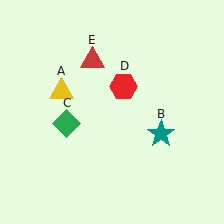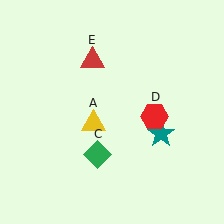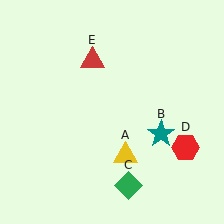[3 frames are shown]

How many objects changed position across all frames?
3 objects changed position: yellow triangle (object A), green diamond (object C), red hexagon (object D).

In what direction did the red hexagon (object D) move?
The red hexagon (object D) moved down and to the right.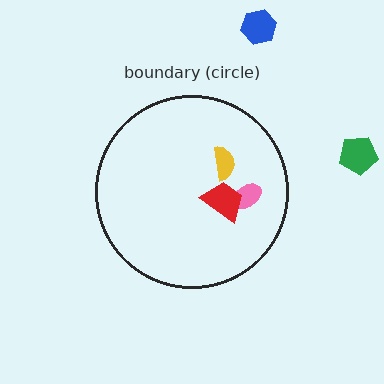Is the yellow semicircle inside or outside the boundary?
Inside.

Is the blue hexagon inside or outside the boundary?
Outside.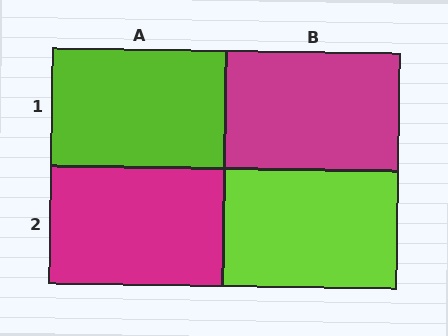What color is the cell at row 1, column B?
Magenta.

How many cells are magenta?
2 cells are magenta.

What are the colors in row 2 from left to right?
Magenta, lime.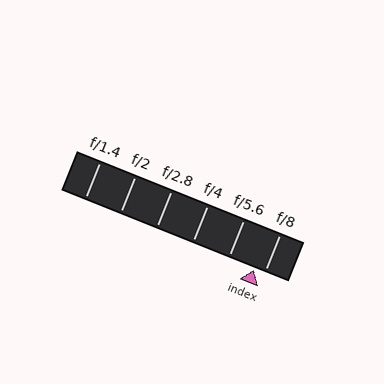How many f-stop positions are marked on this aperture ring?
There are 6 f-stop positions marked.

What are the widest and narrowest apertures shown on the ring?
The widest aperture shown is f/1.4 and the narrowest is f/8.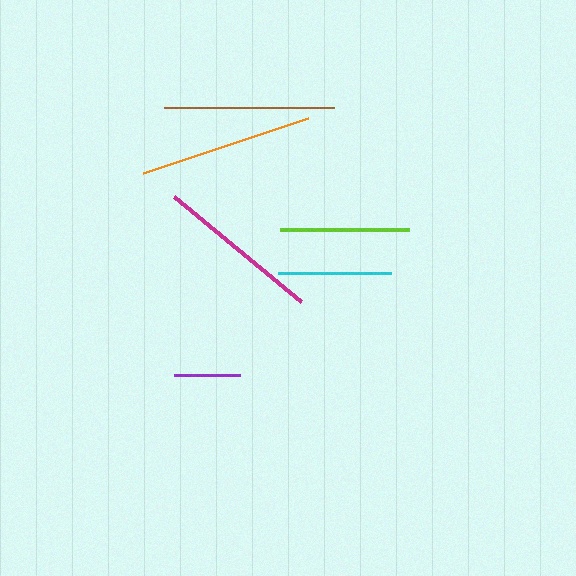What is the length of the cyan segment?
The cyan segment is approximately 113 pixels long.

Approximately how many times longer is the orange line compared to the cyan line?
The orange line is approximately 1.5 times the length of the cyan line.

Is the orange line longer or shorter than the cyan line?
The orange line is longer than the cyan line.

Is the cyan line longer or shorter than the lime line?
The lime line is longer than the cyan line.